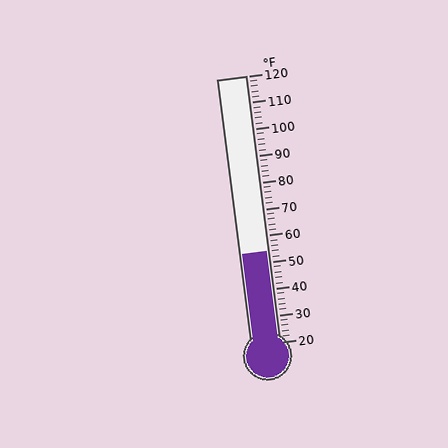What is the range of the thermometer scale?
The thermometer scale ranges from 20°F to 120°F.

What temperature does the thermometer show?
The thermometer shows approximately 54°F.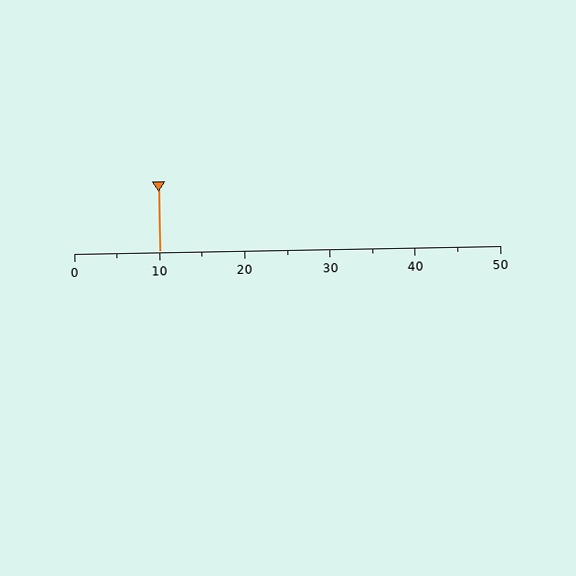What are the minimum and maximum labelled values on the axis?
The axis runs from 0 to 50.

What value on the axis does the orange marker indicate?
The marker indicates approximately 10.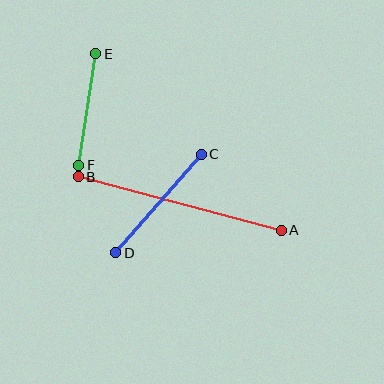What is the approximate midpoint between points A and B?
The midpoint is at approximately (180, 203) pixels.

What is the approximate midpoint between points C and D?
The midpoint is at approximately (159, 204) pixels.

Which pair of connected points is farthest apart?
Points A and B are farthest apart.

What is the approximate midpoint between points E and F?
The midpoint is at approximately (87, 110) pixels.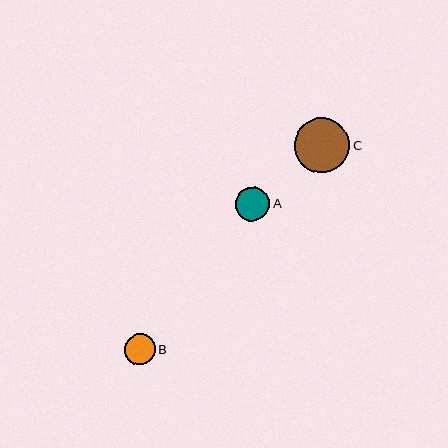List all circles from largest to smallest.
From largest to smallest: C, A, B.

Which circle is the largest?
Circle C is the largest with a size of approximately 56 pixels.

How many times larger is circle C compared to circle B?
Circle C is approximately 1.8 times the size of circle B.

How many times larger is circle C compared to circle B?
Circle C is approximately 1.8 times the size of circle B.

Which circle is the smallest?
Circle B is the smallest with a size of approximately 31 pixels.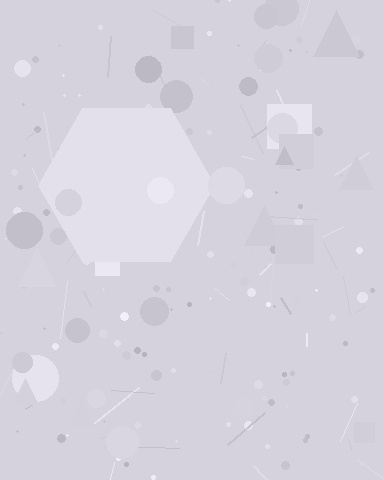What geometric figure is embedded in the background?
A hexagon is embedded in the background.